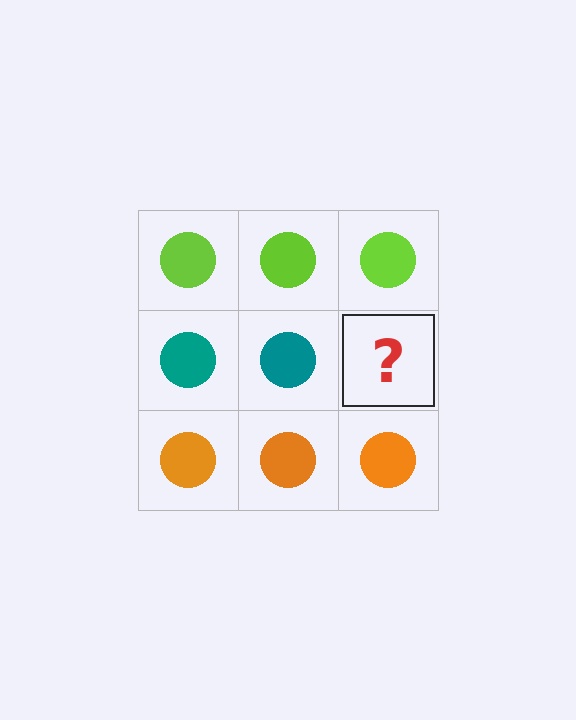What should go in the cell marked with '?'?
The missing cell should contain a teal circle.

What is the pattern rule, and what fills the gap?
The rule is that each row has a consistent color. The gap should be filled with a teal circle.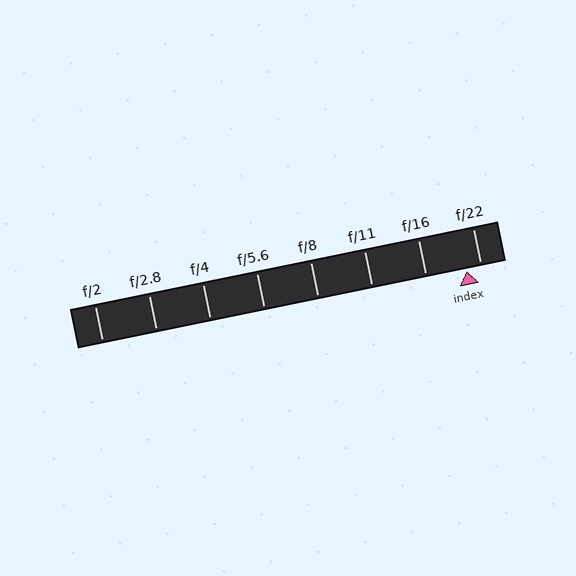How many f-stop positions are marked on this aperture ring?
There are 8 f-stop positions marked.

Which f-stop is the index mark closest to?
The index mark is closest to f/22.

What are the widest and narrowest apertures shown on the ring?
The widest aperture shown is f/2 and the narrowest is f/22.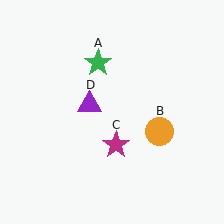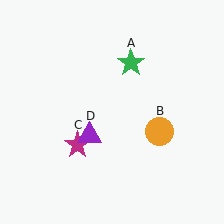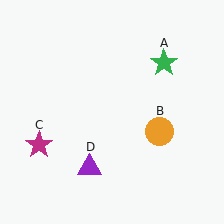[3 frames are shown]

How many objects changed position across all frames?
3 objects changed position: green star (object A), magenta star (object C), purple triangle (object D).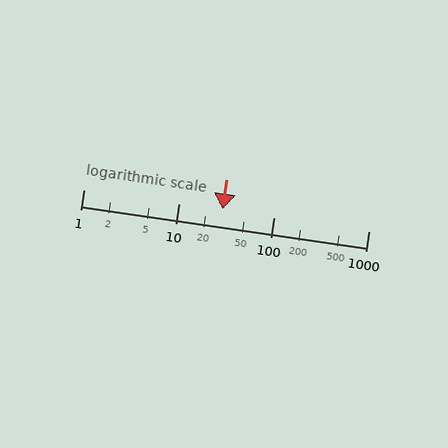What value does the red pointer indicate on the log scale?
The pointer indicates approximately 29.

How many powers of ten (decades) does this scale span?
The scale spans 3 decades, from 1 to 1000.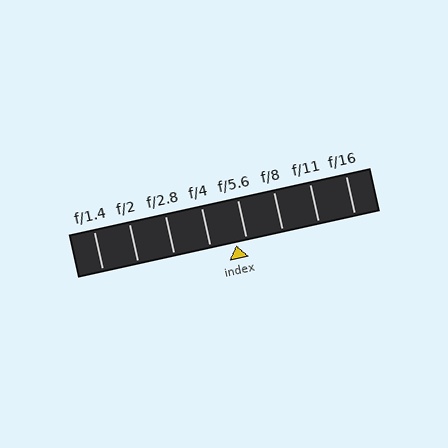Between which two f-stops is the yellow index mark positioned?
The index mark is between f/4 and f/5.6.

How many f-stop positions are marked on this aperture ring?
There are 8 f-stop positions marked.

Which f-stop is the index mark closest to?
The index mark is closest to f/5.6.